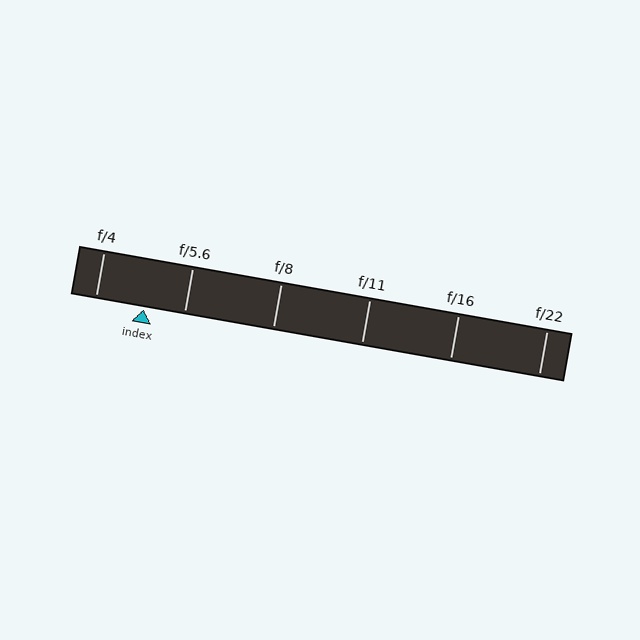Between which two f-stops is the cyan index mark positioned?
The index mark is between f/4 and f/5.6.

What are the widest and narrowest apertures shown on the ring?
The widest aperture shown is f/4 and the narrowest is f/22.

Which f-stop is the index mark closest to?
The index mark is closest to f/5.6.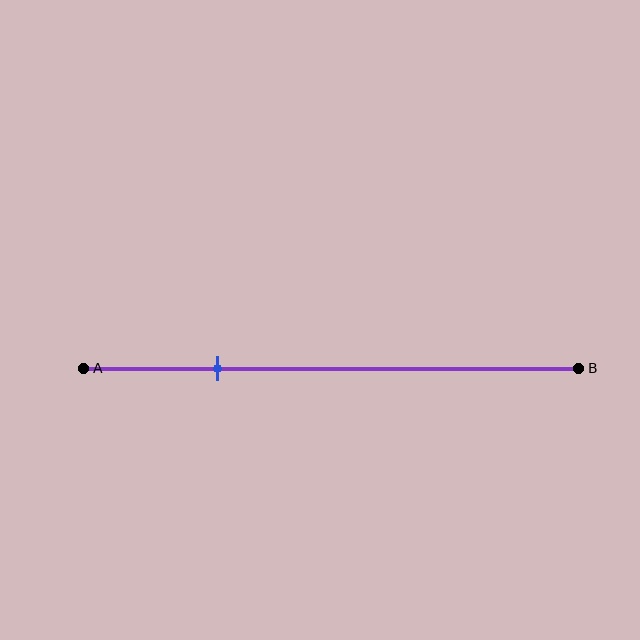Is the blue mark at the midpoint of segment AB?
No, the mark is at about 25% from A, not at the 50% midpoint.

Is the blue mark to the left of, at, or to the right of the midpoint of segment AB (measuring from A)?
The blue mark is to the left of the midpoint of segment AB.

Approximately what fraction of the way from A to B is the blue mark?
The blue mark is approximately 25% of the way from A to B.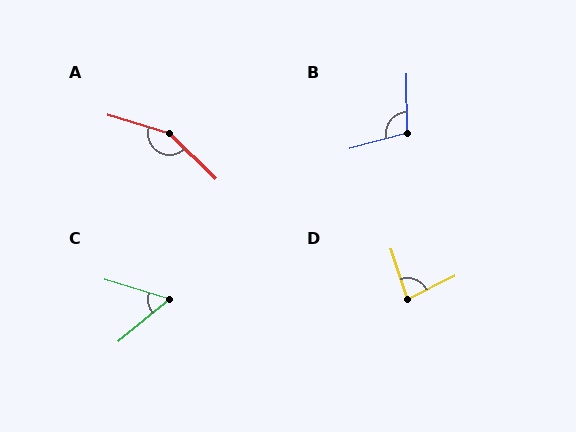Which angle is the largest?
A, at approximately 152 degrees.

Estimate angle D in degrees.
Approximately 82 degrees.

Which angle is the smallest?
C, at approximately 56 degrees.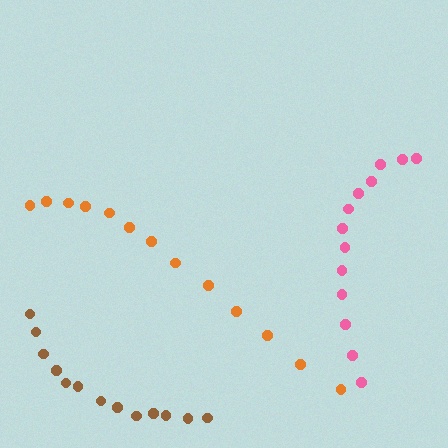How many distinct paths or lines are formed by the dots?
There are 3 distinct paths.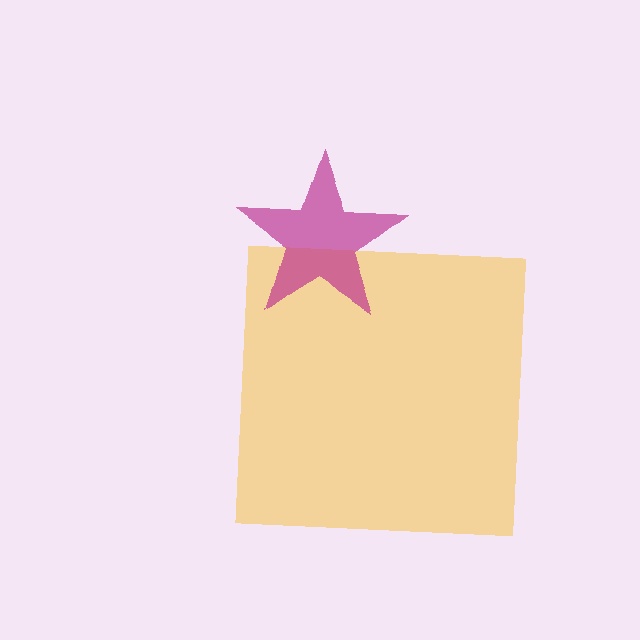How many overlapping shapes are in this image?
There are 2 overlapping shapes in the image.